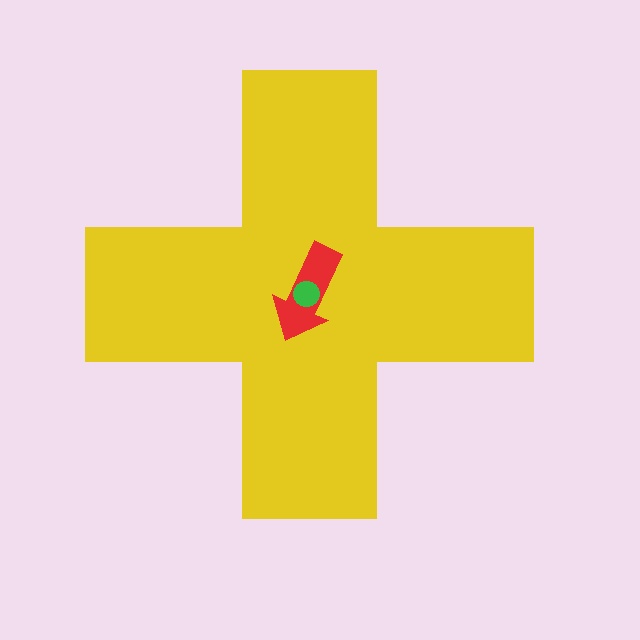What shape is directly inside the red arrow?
The green circle.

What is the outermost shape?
The yellow cross.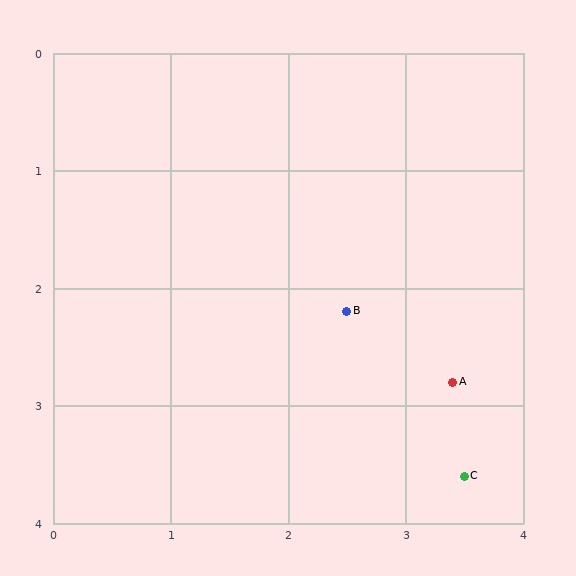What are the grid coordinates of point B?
Point B is at approximately (2.5, 2.2).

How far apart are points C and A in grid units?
Points C and A are about 0.8 grid units apart.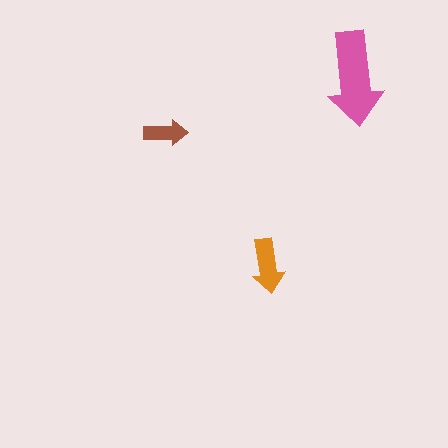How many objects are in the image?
There are 3 objects in the image.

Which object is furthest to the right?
The pink arrow is rightmost.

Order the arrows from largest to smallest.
the pink one, the orange one, the brown one.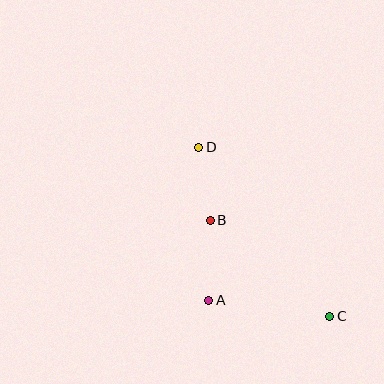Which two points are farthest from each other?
Points C and D are farthest from each other.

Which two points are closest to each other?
Points B and D are closest to each other.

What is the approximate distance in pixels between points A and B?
The distance between A and B is approximately 80 pixels.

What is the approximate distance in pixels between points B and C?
The distance between B and C is approximately 153 pixels.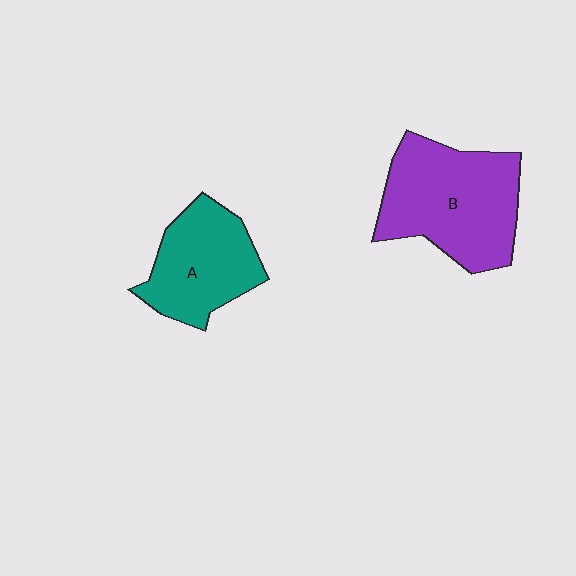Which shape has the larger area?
Shape B (purple).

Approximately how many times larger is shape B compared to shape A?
Approximately 1.4 times.